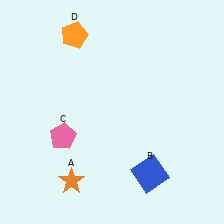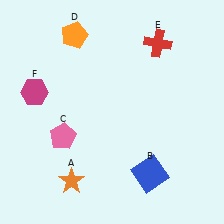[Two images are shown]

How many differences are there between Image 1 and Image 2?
There are 2 differences between the two images.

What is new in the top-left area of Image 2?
A magenta hexagon (F) was added in the top-left area of Image 2.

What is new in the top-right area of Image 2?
A red cross (E) was added in the top-right area of Image 2.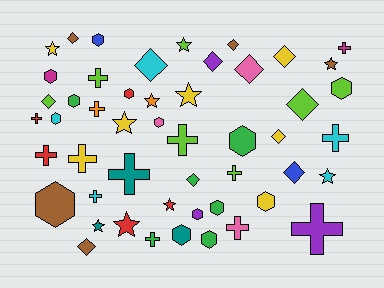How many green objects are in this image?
There are 6 green objects.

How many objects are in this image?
There are 50 objects.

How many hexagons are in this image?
There are 14 hexagons.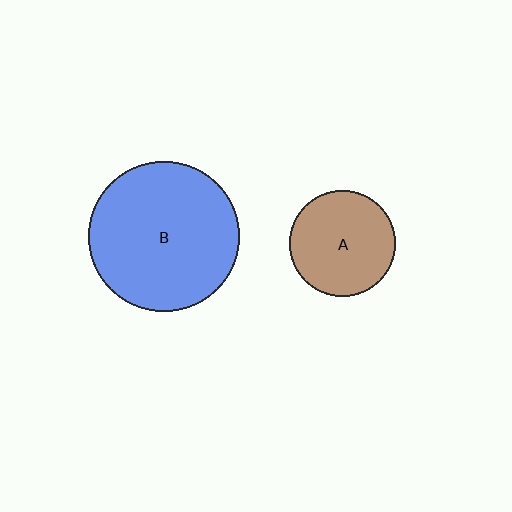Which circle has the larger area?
Circle B (blue).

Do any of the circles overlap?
No, none of the circles overlap.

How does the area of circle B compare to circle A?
Approximately 2.0 times.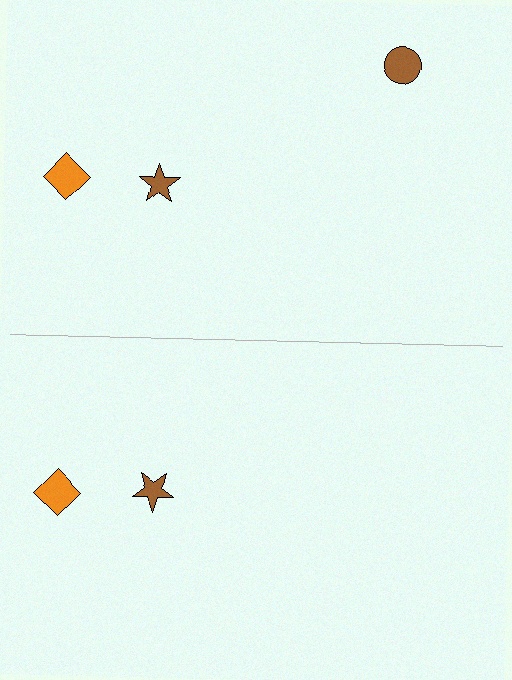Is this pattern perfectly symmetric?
No, the pattern is not perfectly symmetric. A brown circle is missing from the bottom side.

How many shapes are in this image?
There are 5 shapes in this image.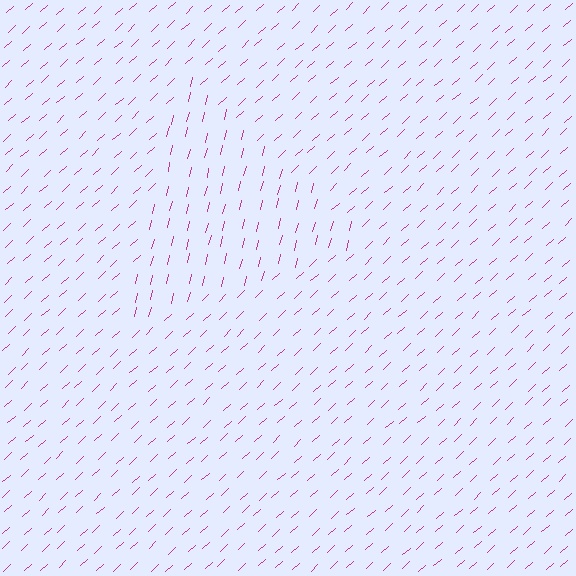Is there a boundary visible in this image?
Yes, there is a texture boundary formed by a change in line orientation.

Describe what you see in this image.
The image is filled with small magenta line segments. A triangle region in the image has lines oriented differently from the surrounding lines, creating a visible texture boundary.